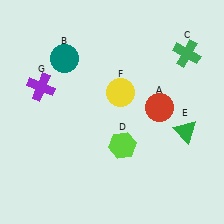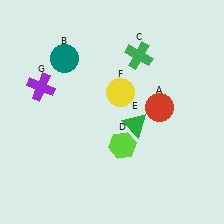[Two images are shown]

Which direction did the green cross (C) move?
The green cross (C) moved left.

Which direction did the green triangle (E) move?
The green triangle (E) moved left.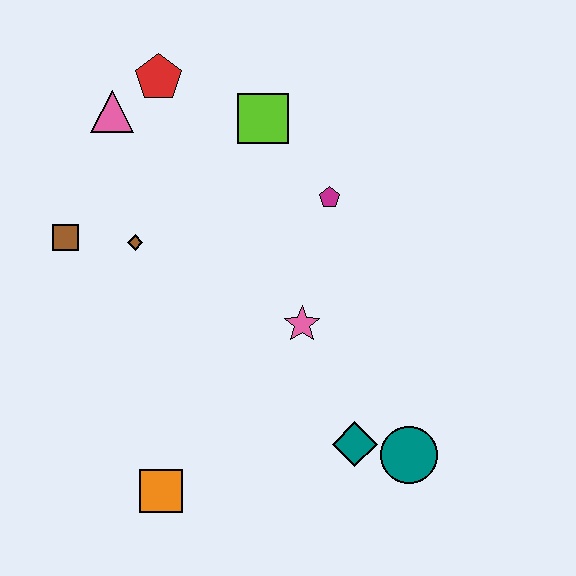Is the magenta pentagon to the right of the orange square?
Yes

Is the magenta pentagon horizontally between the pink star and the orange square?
No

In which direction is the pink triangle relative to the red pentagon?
The pink triangle is to the left of the red pentagon.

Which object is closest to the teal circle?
The teal diamond is closest to the teal circle.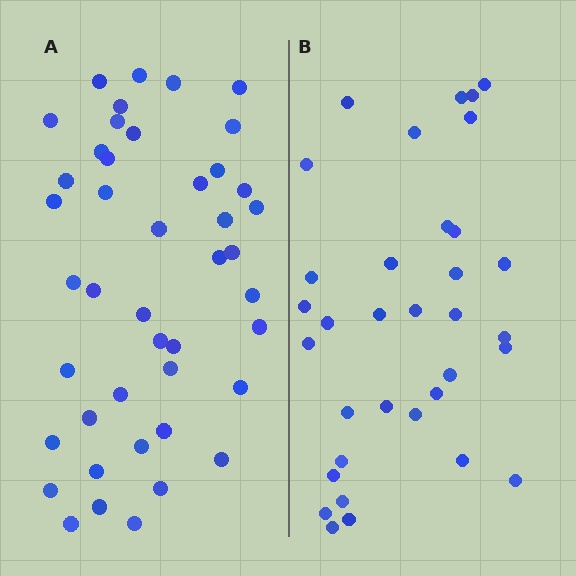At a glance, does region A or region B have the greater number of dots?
Region A (the left region) has more dots.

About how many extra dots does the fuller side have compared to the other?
Region A has roughly 10 or so more dots than region B.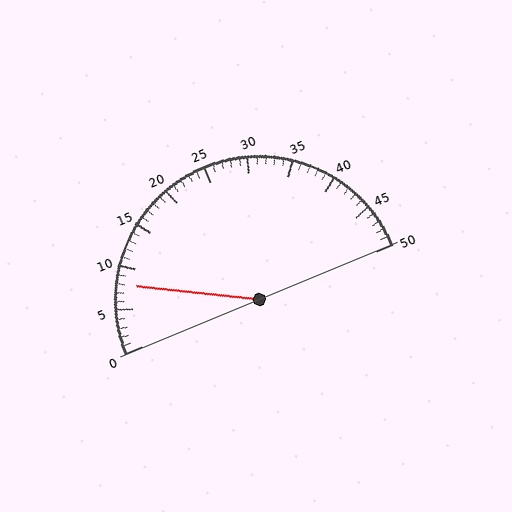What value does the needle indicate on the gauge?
The needle indicates approximately 8.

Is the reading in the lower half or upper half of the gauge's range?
The reading is in the lower half of the range (0 to 50).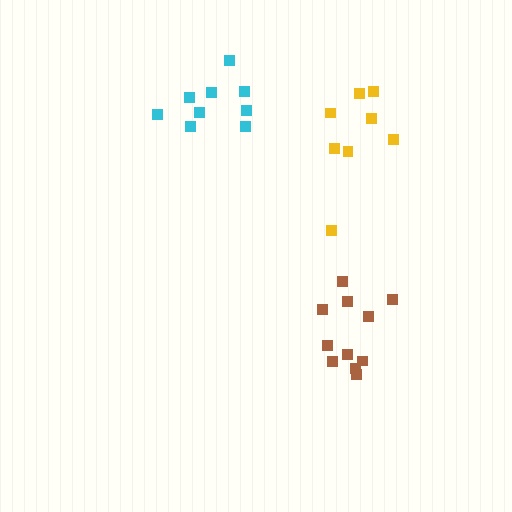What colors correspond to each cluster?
The clusters are colored: yellow, brown, cyan.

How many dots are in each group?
Group 1: 8 dots, Group 2: 11 dots, Group 3: 9 dots (28 total).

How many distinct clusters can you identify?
There are 3 distinct clusters.